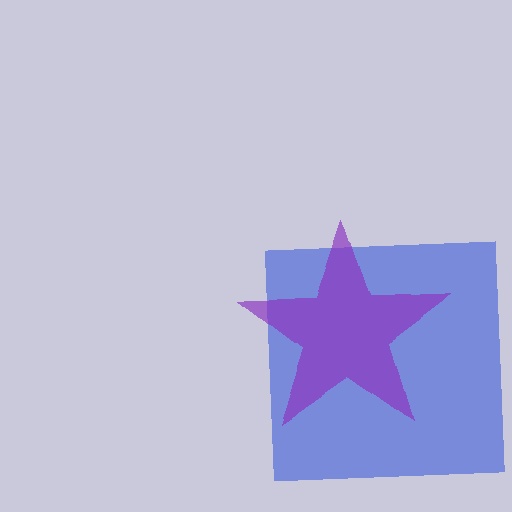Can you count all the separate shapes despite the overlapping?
Yes, there are 2 separate shapes.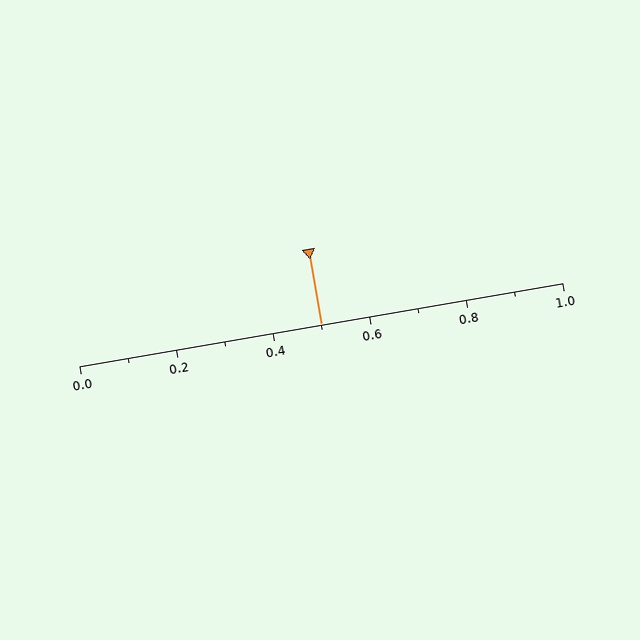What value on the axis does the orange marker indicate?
The marker indicates approximately 0.5.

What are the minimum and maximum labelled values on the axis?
The axis runs from 0.0 to 1.0.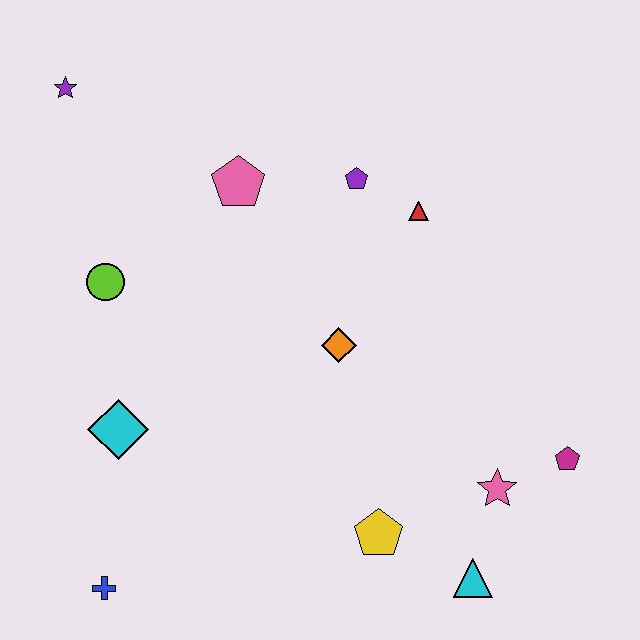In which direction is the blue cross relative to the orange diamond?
The blue cross is below the orange diamond.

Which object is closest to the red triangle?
The purple pentagon is closest to the red triangle.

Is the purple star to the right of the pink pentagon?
No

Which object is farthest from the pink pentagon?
The cyan triangle is farthest from the pink pentagon.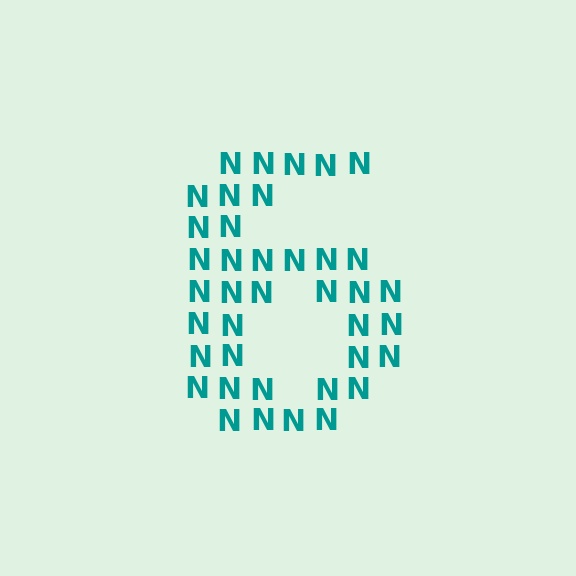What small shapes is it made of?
It is made of small letter N's.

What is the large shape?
The large shape is the digit 6.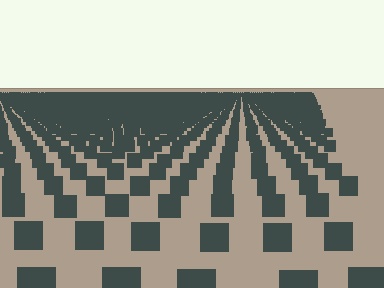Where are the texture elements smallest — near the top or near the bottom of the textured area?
Near the top.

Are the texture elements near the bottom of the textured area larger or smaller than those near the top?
Larger. Near the bottom, elements are closer to the viewer and appear at a bigger on-screen size.